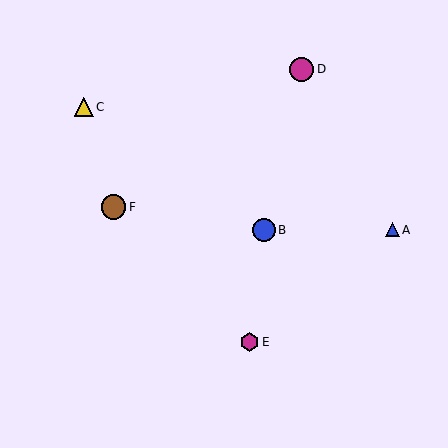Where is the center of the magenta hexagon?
The center of the magenta hexagon is at (250, 342).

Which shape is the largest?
The brown circle (labeled F) is the largest.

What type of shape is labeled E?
Shape E is a magenta hexagon.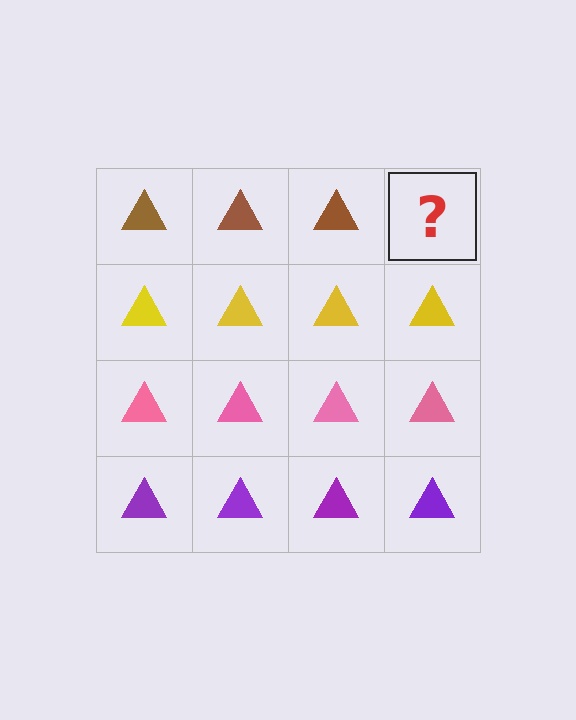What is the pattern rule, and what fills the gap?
The rule is that each row has a consistent color. The gap should be filled with a brown triangle.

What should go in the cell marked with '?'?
The missing cell should contain a brown triangle.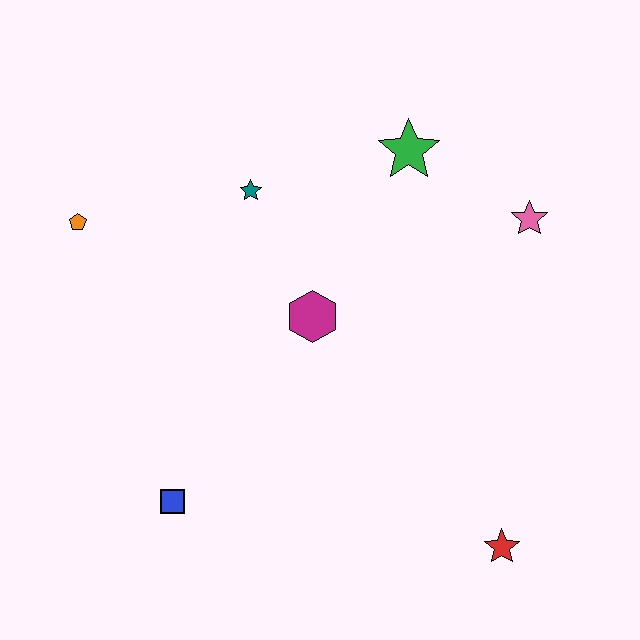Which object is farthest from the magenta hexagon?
The red star is farthest from the magenta hexagon.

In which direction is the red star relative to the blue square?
The red star is to the right of the blue square.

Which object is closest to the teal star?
The magenta hexagon is closest to the teal star.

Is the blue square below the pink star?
Yes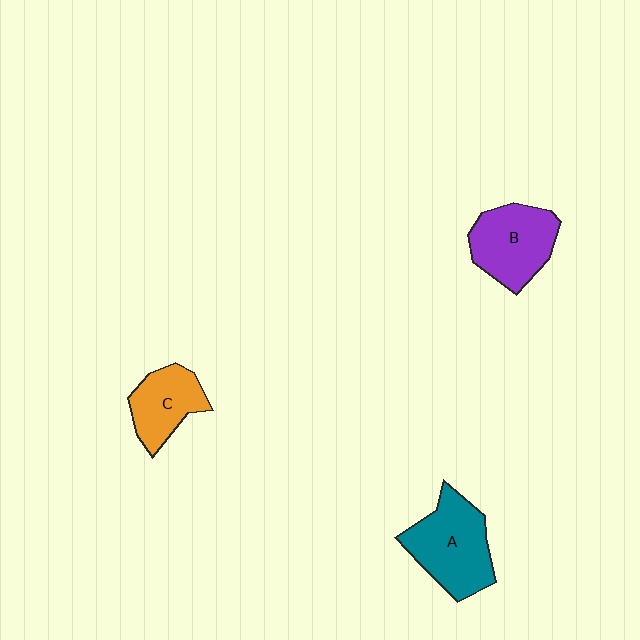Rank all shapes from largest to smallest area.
From largest to smallest: A (teal), B (purple), C (orange).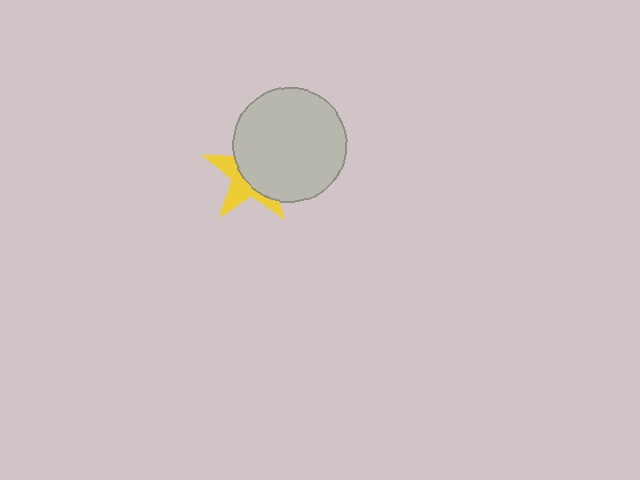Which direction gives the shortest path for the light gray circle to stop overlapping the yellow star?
Moving toward the upper-right gives the shortest separation.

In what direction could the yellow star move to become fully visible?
The yellow star could move toward the lower-left. That would shift it out from behind the light gray circle entirely.